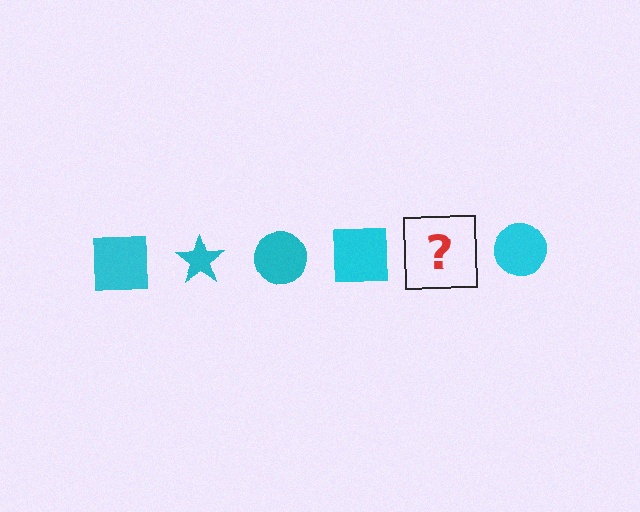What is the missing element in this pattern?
The missing element is a cyan star.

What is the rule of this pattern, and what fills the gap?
The rule is that the pattern cycles through square, star, circle shapes in cyan. The gap should be filled with a cyan star.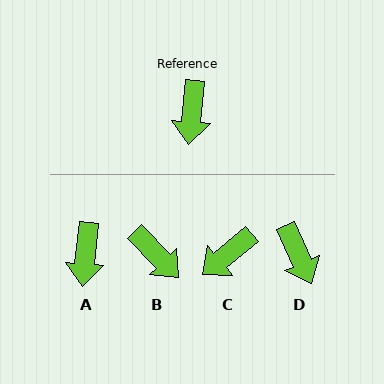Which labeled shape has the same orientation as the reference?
A.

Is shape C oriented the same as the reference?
No, it is off by about 45 degrees.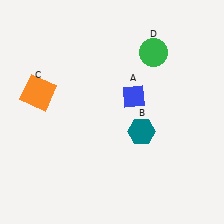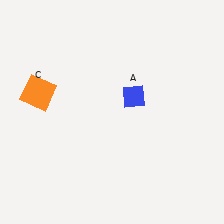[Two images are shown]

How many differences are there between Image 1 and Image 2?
There are 2 differences between the two images.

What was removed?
The teal hexagon (B), the green circle (D) were removed in Image 2.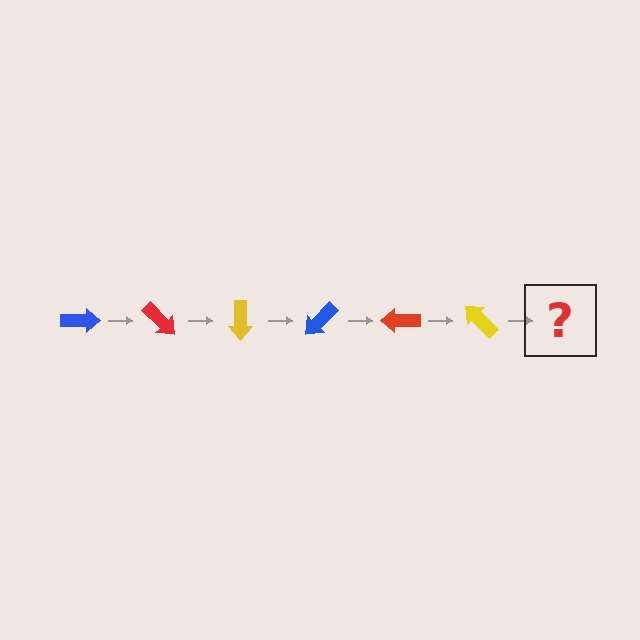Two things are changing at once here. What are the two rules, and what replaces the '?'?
The two rules are that it rotates 45 degrees each step and the color cycles through blue, red, and yellow. The '?' should be a blue arrow, rotated 270 degrees from the start.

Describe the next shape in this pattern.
It should be a blue arrow, rotated 270 degrees from the start.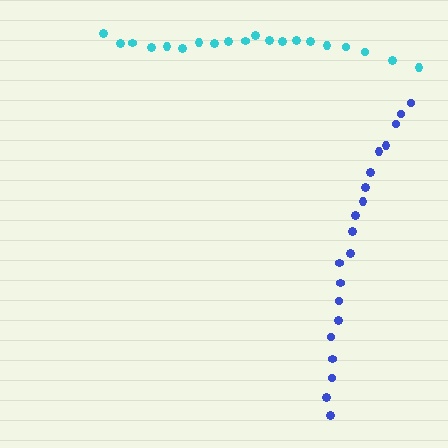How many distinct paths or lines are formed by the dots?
There are 2 distinct paths.